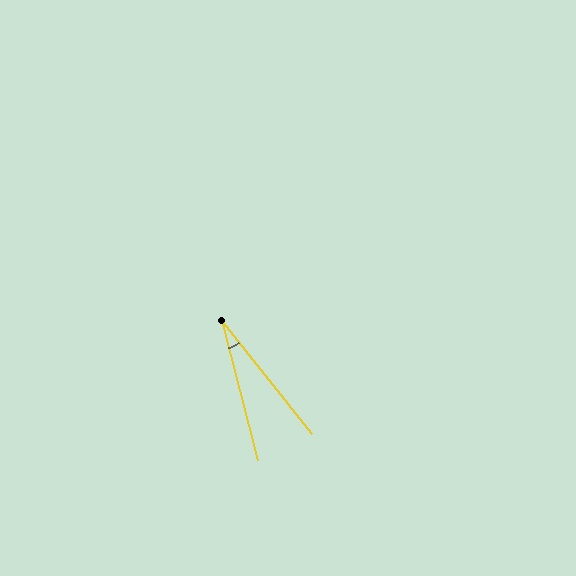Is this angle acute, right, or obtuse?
It is acute.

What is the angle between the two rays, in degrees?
Approximately 24 degrees.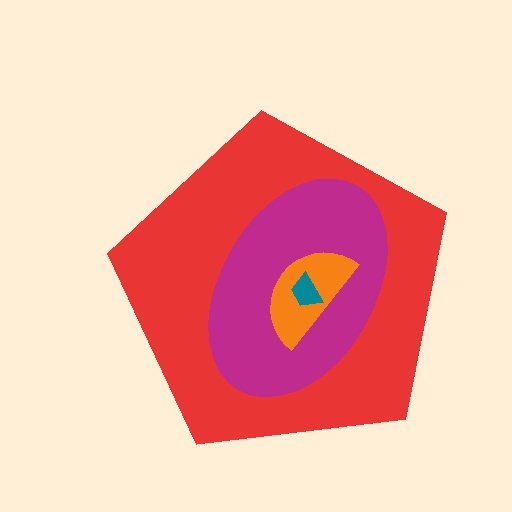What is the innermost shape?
The teal trapezoid.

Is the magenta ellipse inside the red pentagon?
Yes.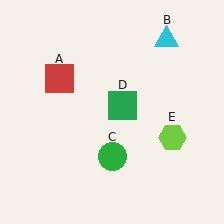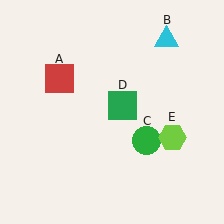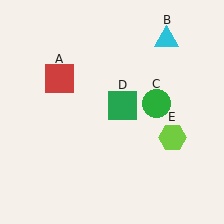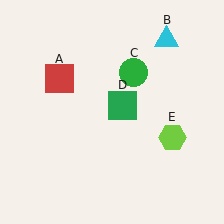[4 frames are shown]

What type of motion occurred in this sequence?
The green circle (object C) rotated counterclockwise around the center of the scene.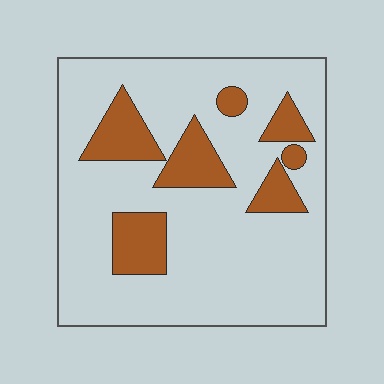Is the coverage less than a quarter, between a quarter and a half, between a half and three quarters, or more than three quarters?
Less than a quarter.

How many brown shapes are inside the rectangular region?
7.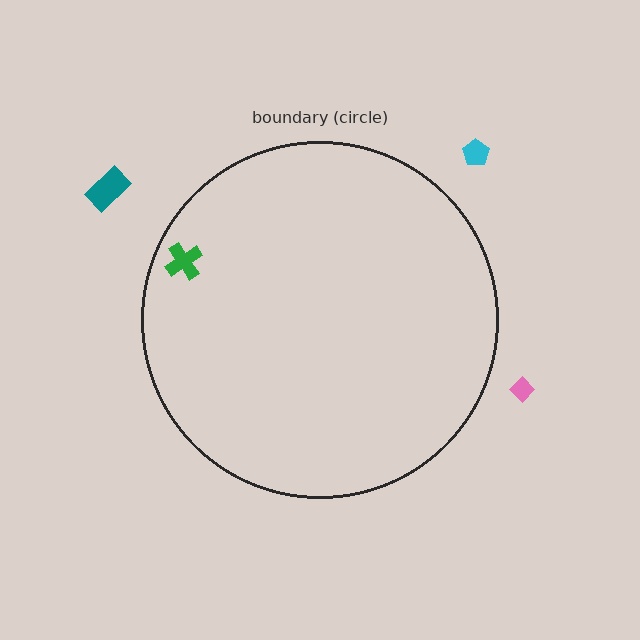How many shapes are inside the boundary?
1 inside, 3 outside.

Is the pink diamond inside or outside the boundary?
Outside.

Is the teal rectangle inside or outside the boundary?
Outside.